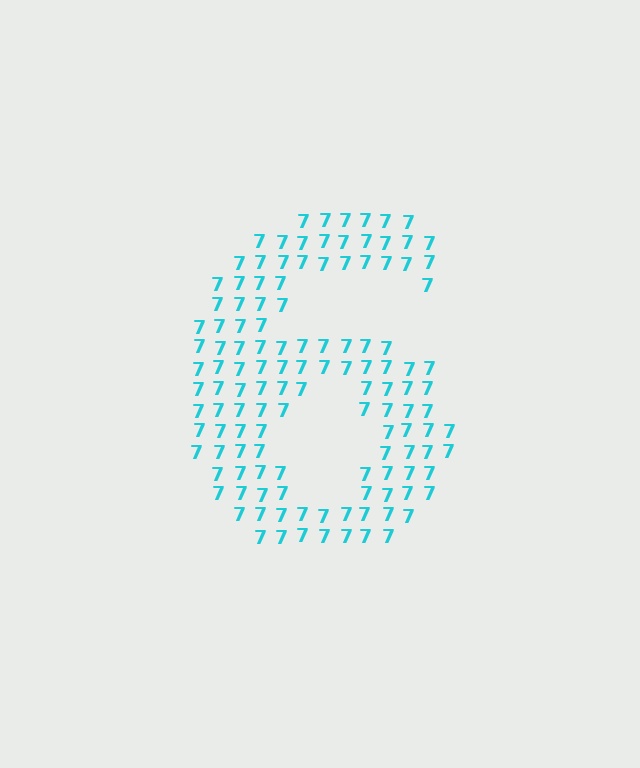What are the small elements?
The small elements are digit 7's.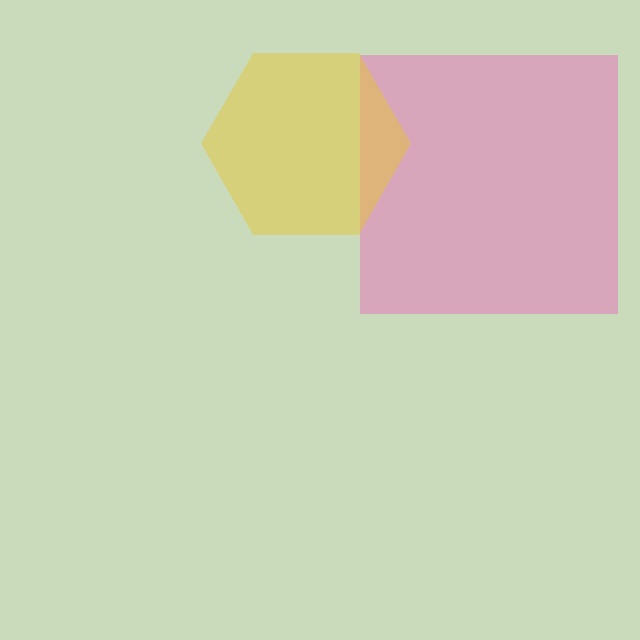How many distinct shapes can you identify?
There are 2 distinct shapes: a pink square, a yellow hexagon.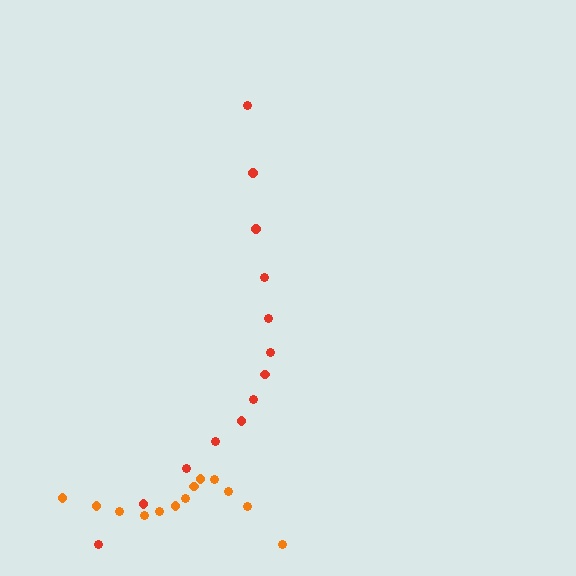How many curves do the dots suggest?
There are 2 distinct paths.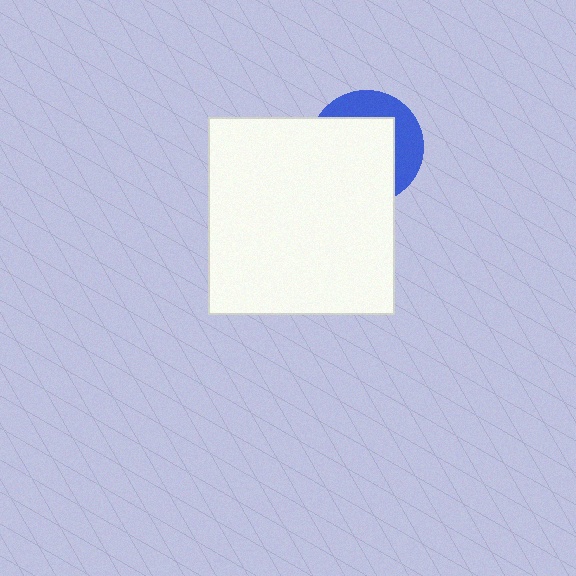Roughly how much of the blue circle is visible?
A small part of it is visible (roughly 36%).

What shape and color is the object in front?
The object in front is a white rectangle.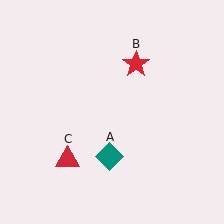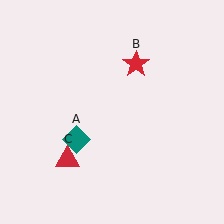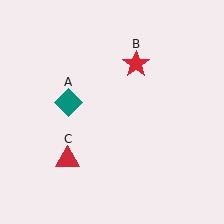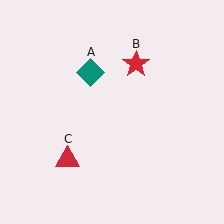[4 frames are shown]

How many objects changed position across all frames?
1 object changed position: teal diamond (object A).